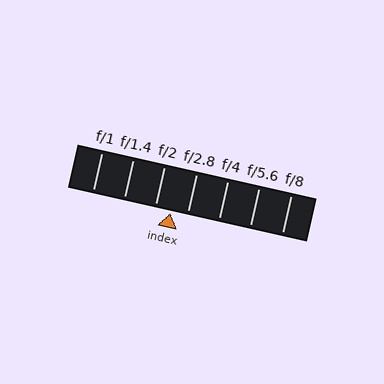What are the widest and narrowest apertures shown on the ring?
The widest aperture shown is f/1 and the narrowest is f/8.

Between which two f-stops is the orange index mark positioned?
The index mark is between f/2 and f/2.8.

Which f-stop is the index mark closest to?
The index mark is closest to f/2.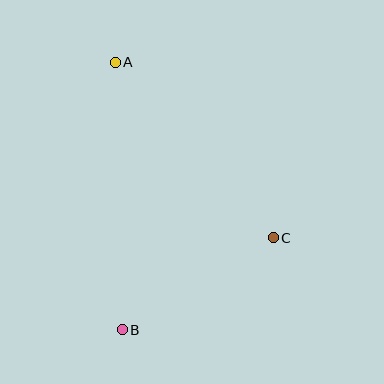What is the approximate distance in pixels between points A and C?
The distance between A and C is approximately 236 pixels.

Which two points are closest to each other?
Points B and C are closest to each other.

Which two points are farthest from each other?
Points A and B are farthest from each other.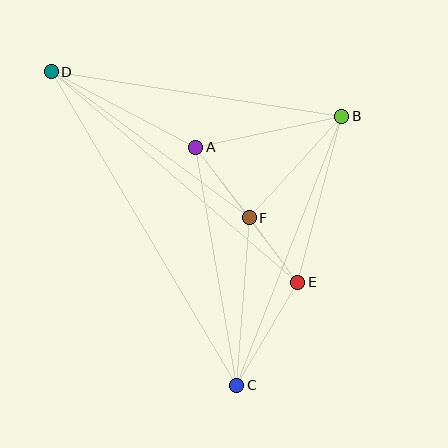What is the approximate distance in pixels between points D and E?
The distance between D and E is approximately 324 pixels.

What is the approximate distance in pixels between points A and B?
The distance between A and B is approximately 149 pixels.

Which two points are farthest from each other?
Points C and D are farthest from each other.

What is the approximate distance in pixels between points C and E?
The distance between C and E is approximately 120 pixels.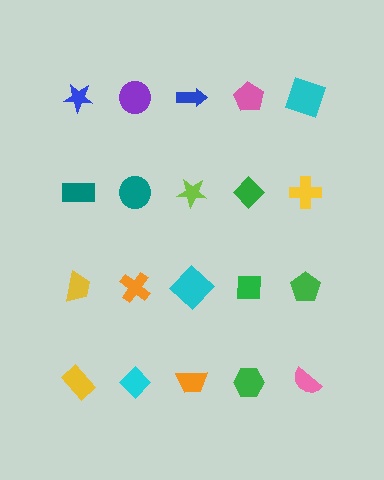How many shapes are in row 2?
5 shapes.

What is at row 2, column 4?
A green diamond.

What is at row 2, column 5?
A yellow cross.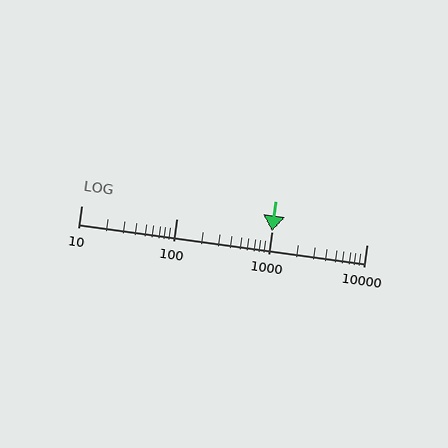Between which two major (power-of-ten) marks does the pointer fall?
The pointer is between 1000 and 10000.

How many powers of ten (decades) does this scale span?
The scale spans 3 decades, from 10 to 10000.